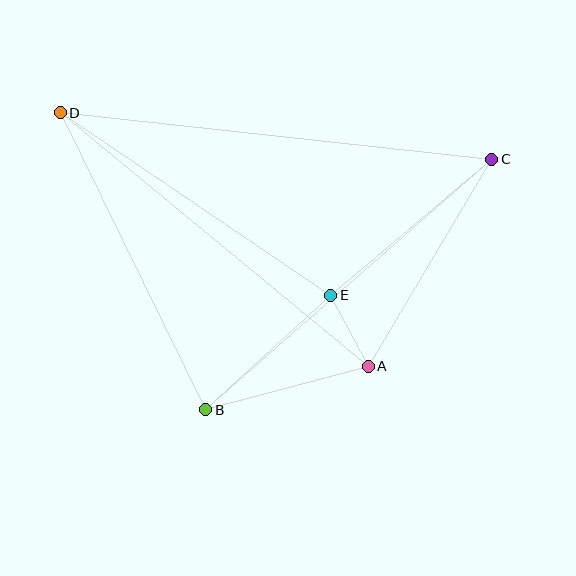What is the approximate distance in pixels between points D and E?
The distance between D and E is approximately 326 pixels.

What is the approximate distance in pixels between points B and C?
The distance between B and C is approximately 380 pixels.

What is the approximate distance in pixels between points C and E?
The distance between C and E is approximately 210 pixels.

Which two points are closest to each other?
Points A and E are closest to each other.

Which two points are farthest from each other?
Points C and D are farthest from each other.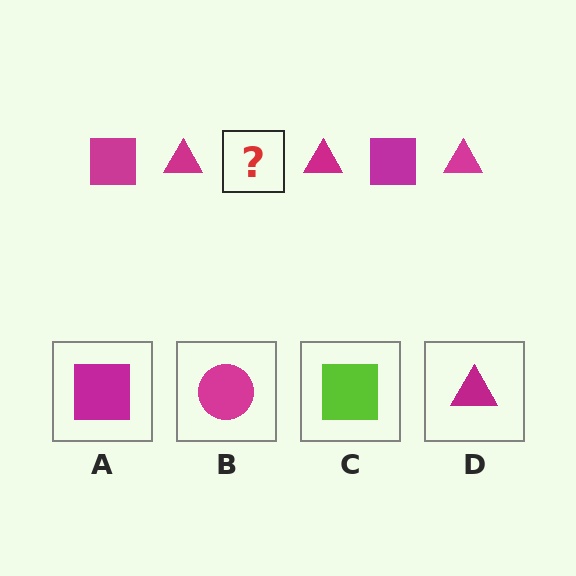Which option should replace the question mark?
Option A.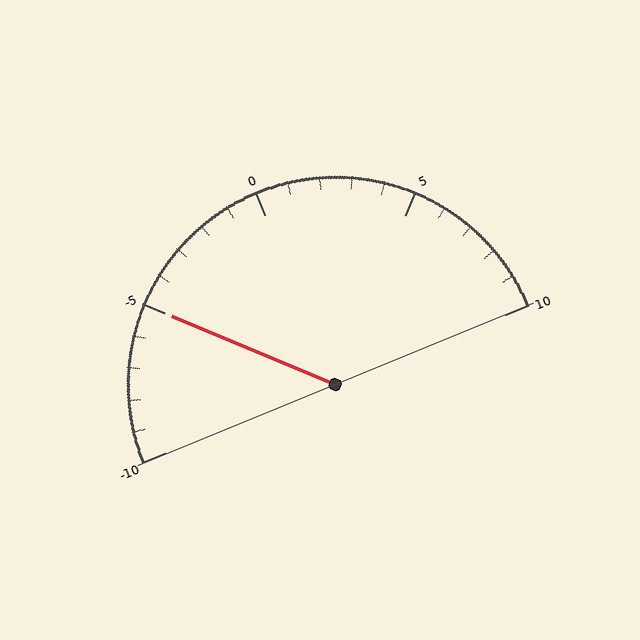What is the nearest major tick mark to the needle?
The nearest major tick mark is -5.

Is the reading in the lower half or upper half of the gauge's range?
The reading is in the lower half of the range (-10 to 10).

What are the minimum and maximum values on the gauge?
The gauge ranges from -10 to 10.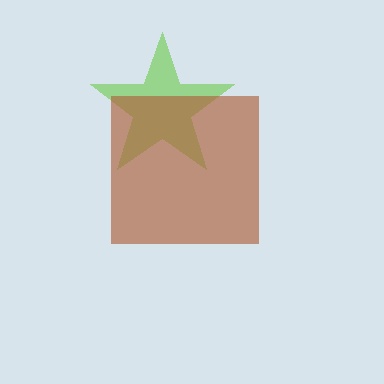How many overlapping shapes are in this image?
There are 2 overlapping shapes in the image.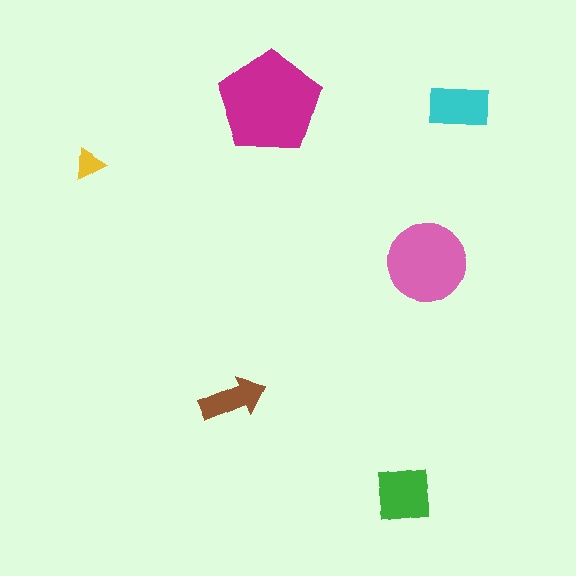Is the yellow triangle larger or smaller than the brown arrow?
Smaller.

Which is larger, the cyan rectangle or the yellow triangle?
The cyan rectangle.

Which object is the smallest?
The yellow triangle.